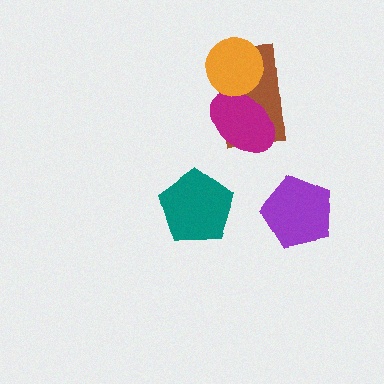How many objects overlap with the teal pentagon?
0 objects overlap with the teal pentagon.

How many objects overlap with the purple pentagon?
0 objects overlap with the purple pentagon.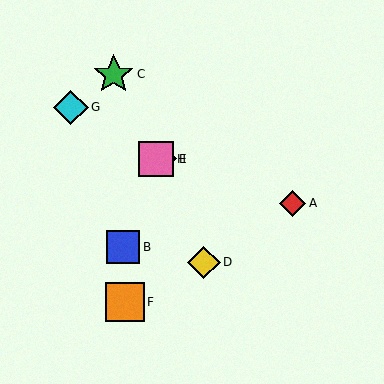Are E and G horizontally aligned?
No, E is at y≈159 and G is at y≈107.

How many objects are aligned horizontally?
2 objects (E, H) are aligned horizontally.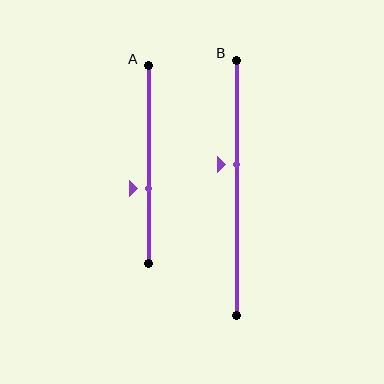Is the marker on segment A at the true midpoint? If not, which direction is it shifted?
No, the marker on segment A is shifted downward by about 12% of the segment length.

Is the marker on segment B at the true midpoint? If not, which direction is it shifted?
No, the marker on segment B is shifted upward by about 9% of the segment length.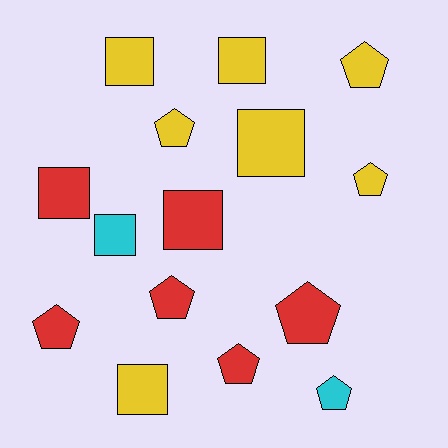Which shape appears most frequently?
Pentagon, with 8 objects.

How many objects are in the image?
There are 15 objects.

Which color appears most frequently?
Yellow, with 7 objects.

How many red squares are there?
There are 2 red squares.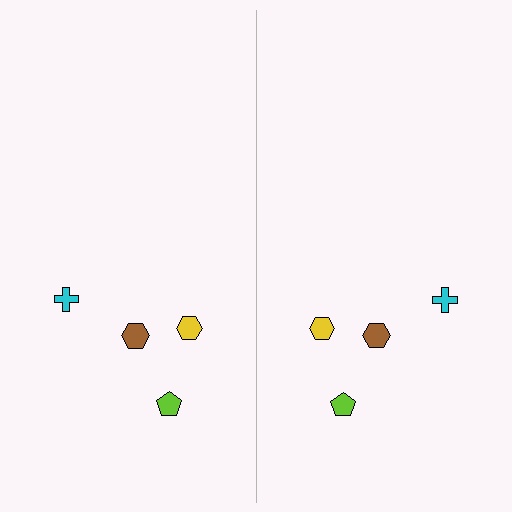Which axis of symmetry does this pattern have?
The pattern has a vertical axis of symmetry running through the center of the image.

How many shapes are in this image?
There are 8 shapes in this image.